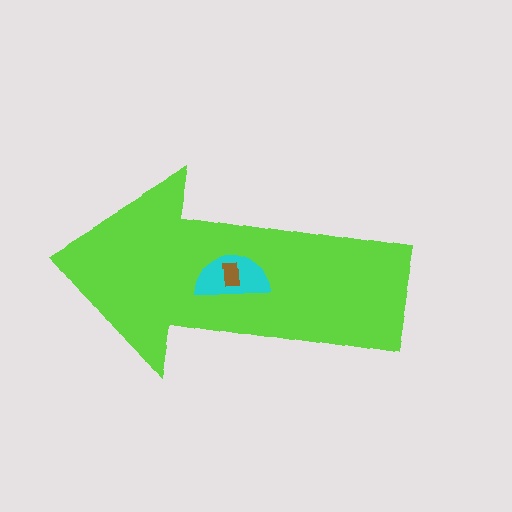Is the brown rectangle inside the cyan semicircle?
Yes.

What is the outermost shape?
The lime arrow.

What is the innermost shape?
The brown rectangle.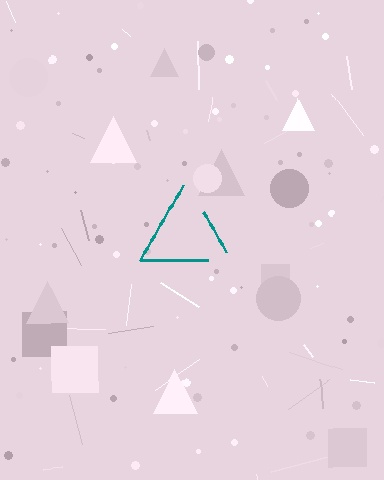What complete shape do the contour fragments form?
The contour fragments form a triangle.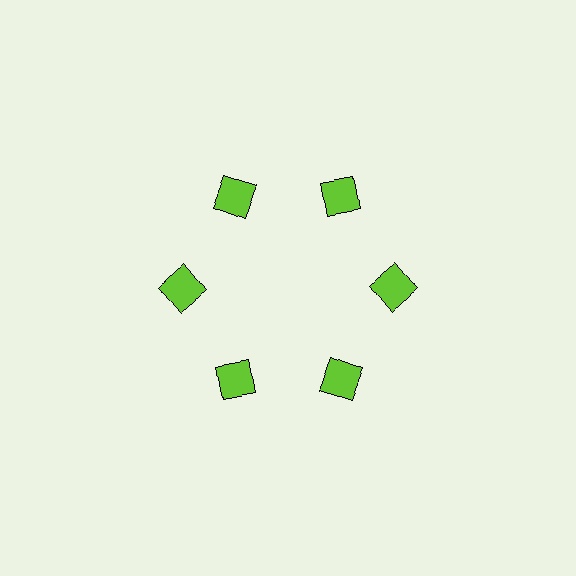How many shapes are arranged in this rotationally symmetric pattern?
There are 6 shapes, arranged in 6 groups of 1.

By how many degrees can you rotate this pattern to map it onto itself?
The pattern maps onto itself every 60 degrees of rotation.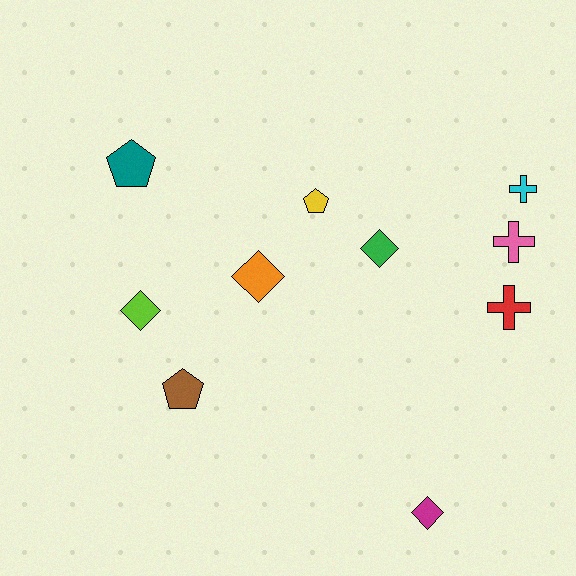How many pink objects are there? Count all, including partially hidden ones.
There is 1 pink object.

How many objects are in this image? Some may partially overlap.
There are 10 objects.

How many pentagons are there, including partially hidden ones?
There are 3 pentagons.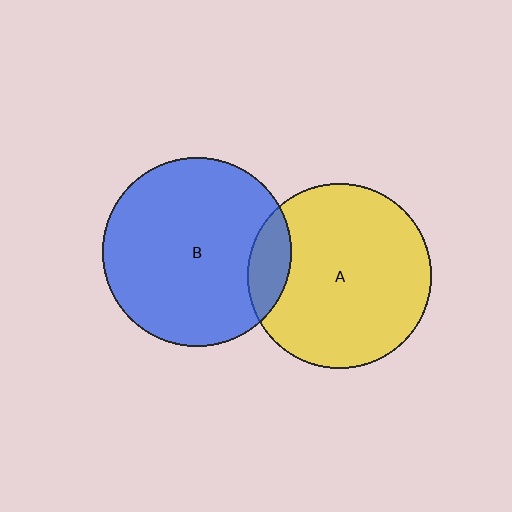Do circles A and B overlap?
Yes.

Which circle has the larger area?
Circle B (blue).